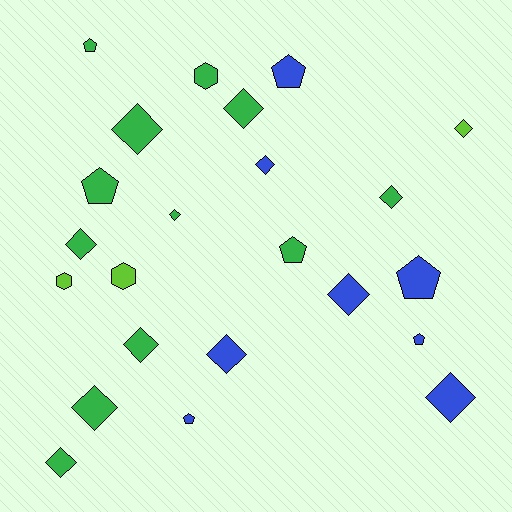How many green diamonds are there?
There are 8 green diamonds.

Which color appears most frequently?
Green, with 12 objects.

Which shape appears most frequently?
Diamond, with 13 objects.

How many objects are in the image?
There are 23 objects.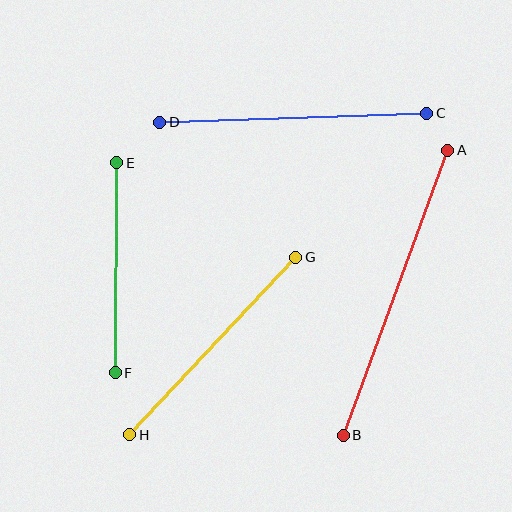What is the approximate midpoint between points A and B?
The midpoint is at approximately (395, 293) pixels.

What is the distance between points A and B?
The distance is approximately 303 pixels.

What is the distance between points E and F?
The distance is approximately 210 pixels.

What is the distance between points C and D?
The distance is approximately 267 pixels.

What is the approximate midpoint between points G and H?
The midpoint is at approximately (213, 346) pixels.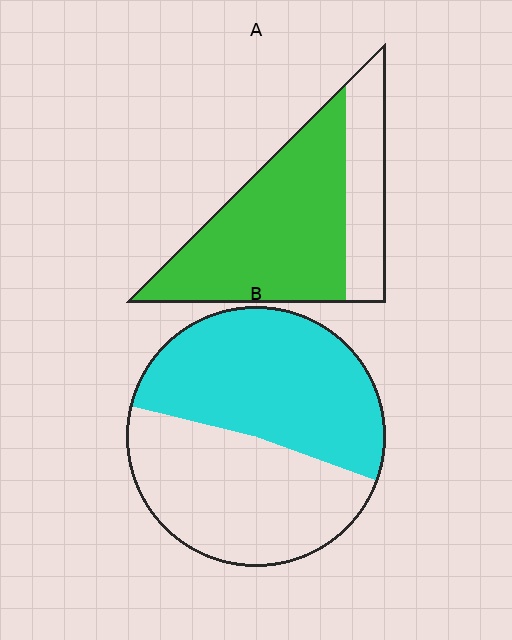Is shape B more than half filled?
Roughly half.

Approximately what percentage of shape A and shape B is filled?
A is approximately 70% and B is approximately 50%.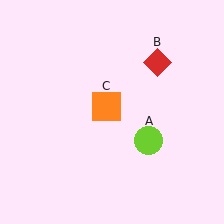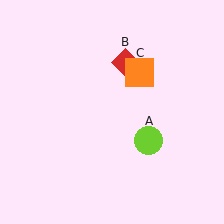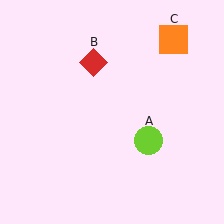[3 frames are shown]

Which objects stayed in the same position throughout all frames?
Lime circle (object A) remained stationary.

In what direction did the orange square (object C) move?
The orange square (object C) moved up and to the right.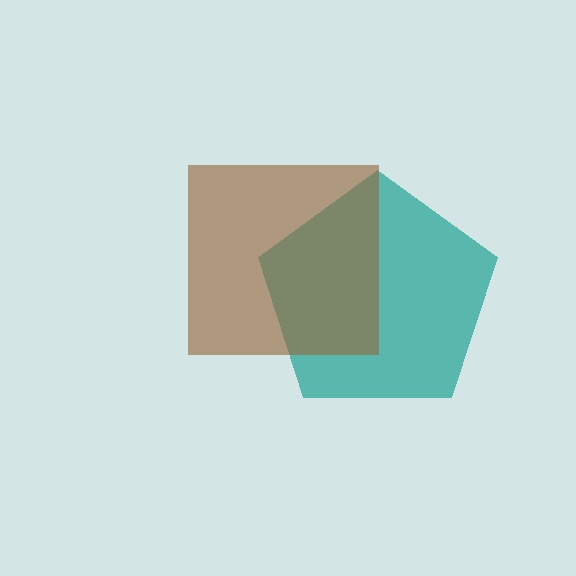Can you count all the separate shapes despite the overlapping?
Yes, there are 2 separate shapes.